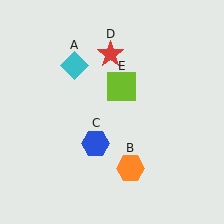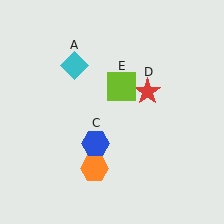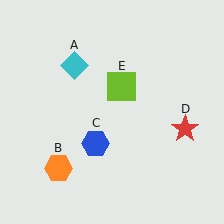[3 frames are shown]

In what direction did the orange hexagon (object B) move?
The orange hexagon (object B) moved left.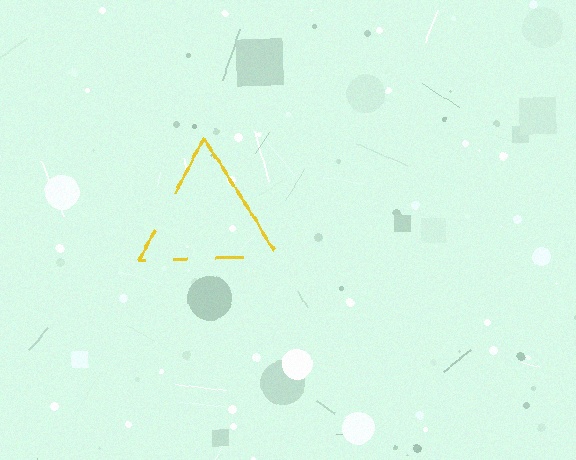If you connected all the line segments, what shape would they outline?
They would outline a triangle.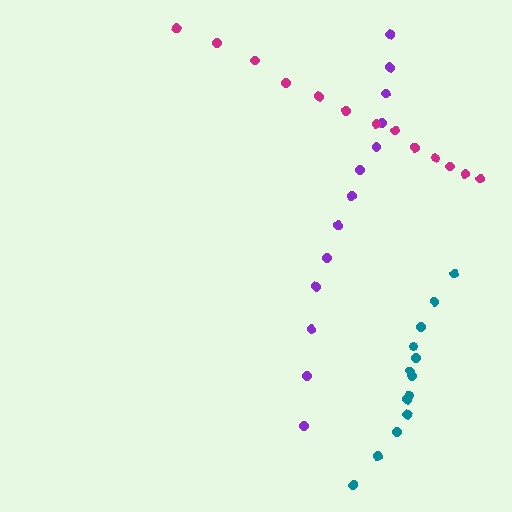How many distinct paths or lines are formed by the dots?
There are 3 distinct paths.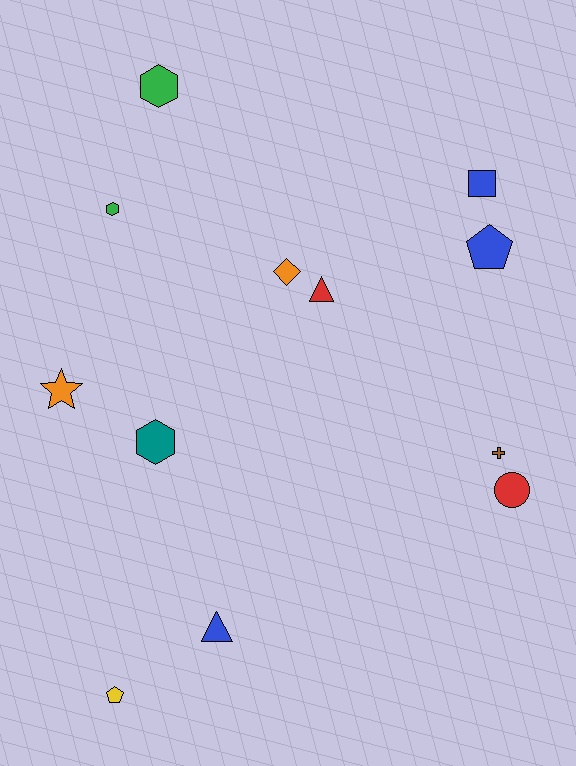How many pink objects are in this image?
There are no pink objects.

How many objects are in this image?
There are 12 objects.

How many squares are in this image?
There is 1 square.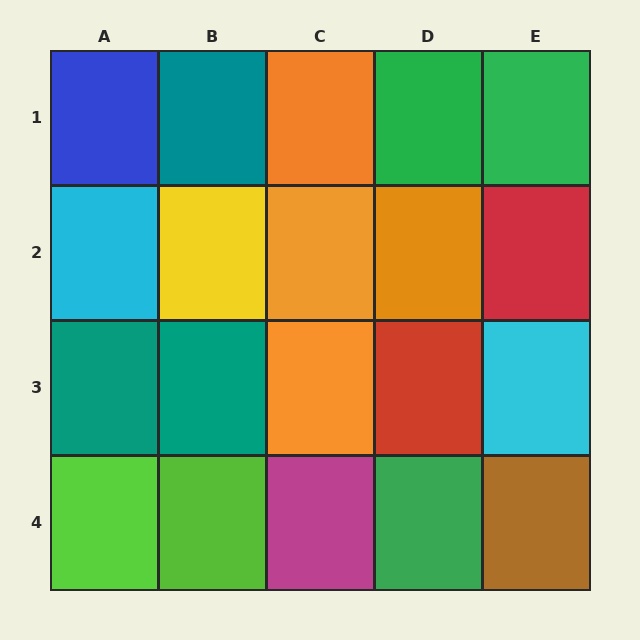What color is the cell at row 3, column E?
Cyan.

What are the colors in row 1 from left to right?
Blue, teal, orange, green, green.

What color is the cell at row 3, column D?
Red.